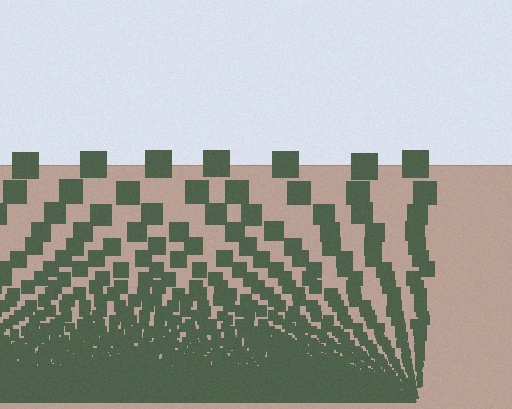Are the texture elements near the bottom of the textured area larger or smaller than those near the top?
Smaller. The gradient is inverted — elements near the bottom are smaller and denser.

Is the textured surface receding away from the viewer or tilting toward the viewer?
The surface appears to tilt toward the viewer. Texture elements get larger and sparser toward the top.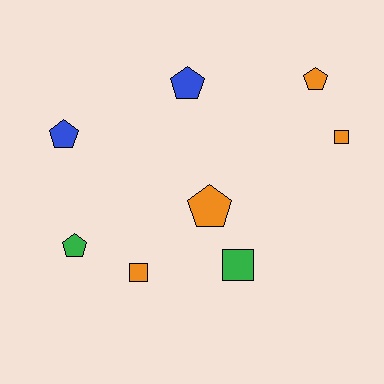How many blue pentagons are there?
There are 2 blue pentagons.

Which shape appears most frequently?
Pentagon, with 5 objects.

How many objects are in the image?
There are 8 objects.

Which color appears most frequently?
Orange, with 4 objects.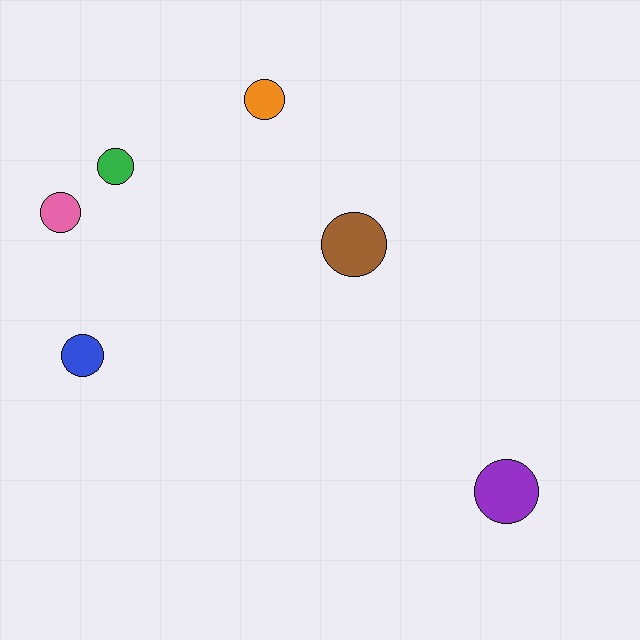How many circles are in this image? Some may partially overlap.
There are 6 circles.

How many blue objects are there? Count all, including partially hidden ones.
There is 1 blue object.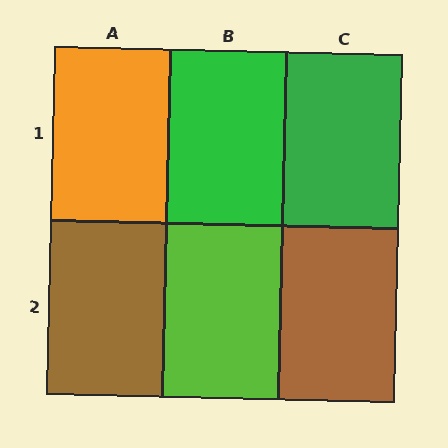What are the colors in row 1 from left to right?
Orange, green, green.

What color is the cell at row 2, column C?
Brown.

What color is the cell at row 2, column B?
Lime.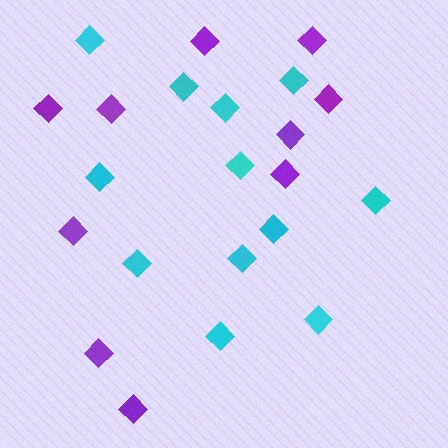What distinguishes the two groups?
There are 2 groups: one group of cyan diamonds (12) and one group of purple diamonds (10).